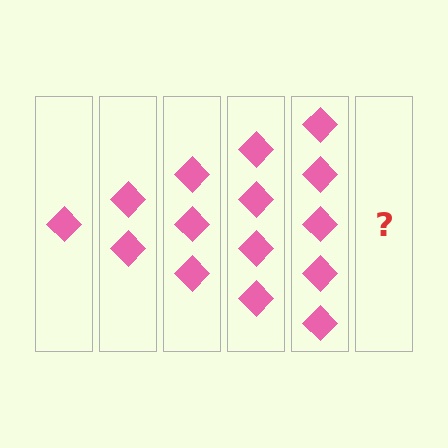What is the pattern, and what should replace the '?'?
The pattern is that each step adds one more diamond. The '?' should be 6 diamonds.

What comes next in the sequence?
The next element should be 6 diamonds.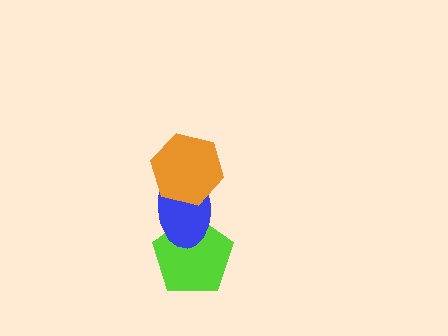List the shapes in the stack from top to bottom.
From top to bottom: the orange hexagon, the blue ellipse, the lime pentagon.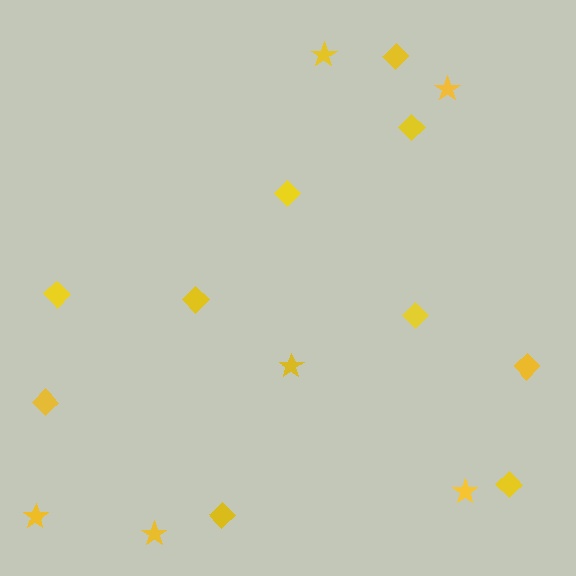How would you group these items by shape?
There are 2 groups: one group of diamonds (10) and one group of stars (6).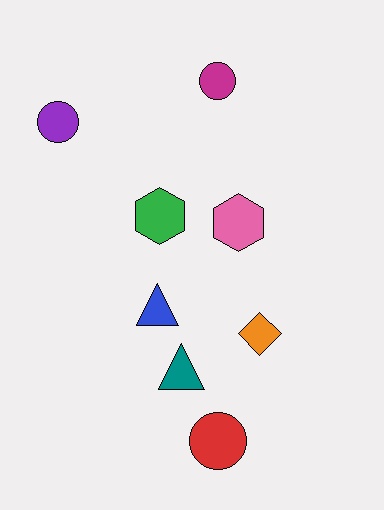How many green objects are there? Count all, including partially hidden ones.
There is 1 green object.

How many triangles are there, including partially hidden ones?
There are 2 triangles.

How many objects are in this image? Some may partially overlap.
There are 8 objects.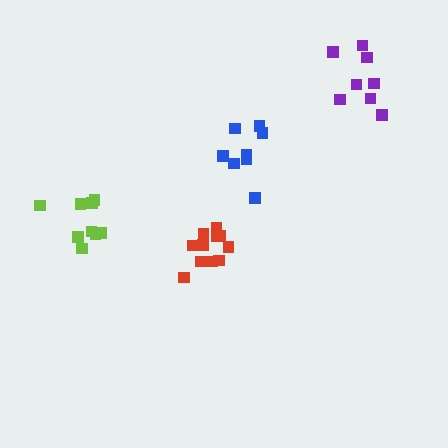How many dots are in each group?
Group 1: 9 dots, Group 2: 8 dots, Group 3: 11 dots, Group 4: 8 dots (36 total).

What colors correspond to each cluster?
The clusters are colored: lime, blue, red, purple.